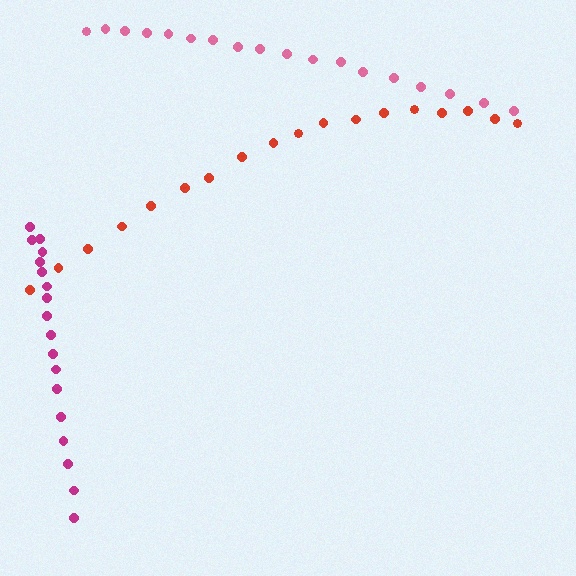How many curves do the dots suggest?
There are 3 distinct paths.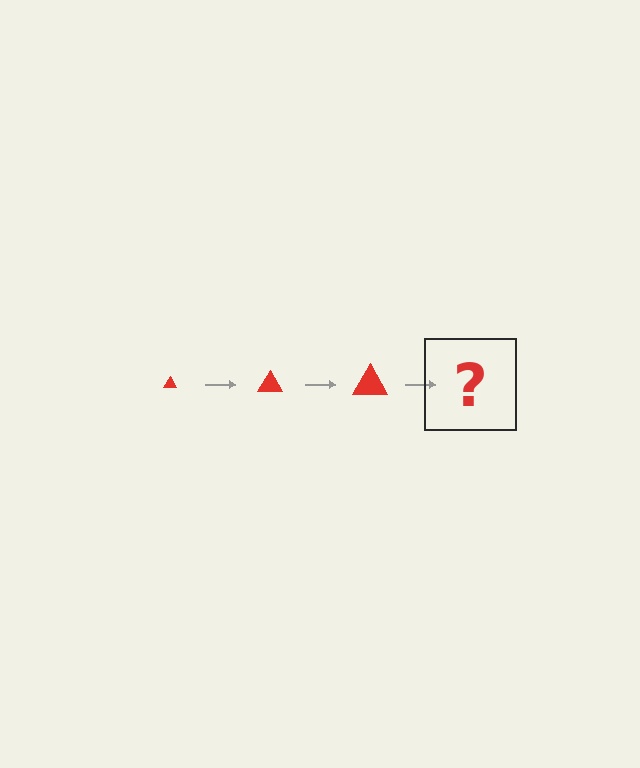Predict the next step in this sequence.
The next step is a red triangle, larger than the previous one.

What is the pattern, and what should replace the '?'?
The pattern is that the triangle gets progressively larger each step. The '?' should be a red triangle, larger than the previous one.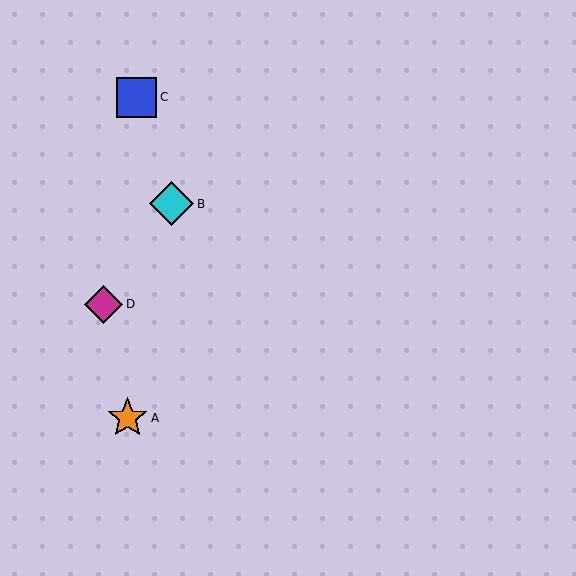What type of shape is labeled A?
Shape A is an orange star.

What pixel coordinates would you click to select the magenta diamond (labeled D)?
Click at (104, 304) to select the magenta diamond D.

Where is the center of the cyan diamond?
The center of the cyan diamond is at (172, 204).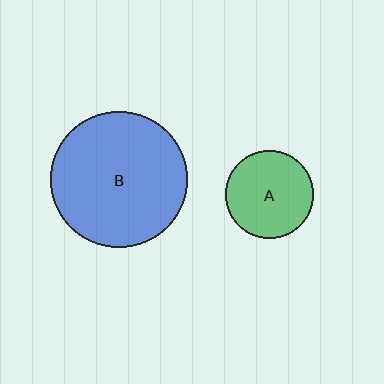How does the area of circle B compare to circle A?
Approximately 2.4 times.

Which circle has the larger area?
Circle B (blue).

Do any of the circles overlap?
No, none of the circles overlap.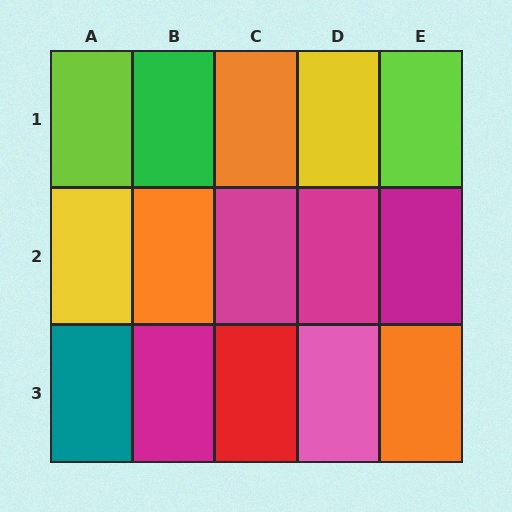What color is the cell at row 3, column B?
Magenta.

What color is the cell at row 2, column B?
Orange.